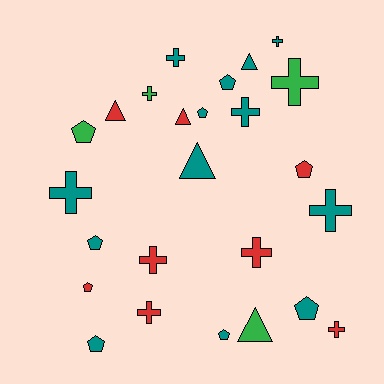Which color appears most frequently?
Teal, with 13 objects.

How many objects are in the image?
There are 25 objects.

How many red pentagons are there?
There are 2 red pentagons.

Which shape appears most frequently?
Cross, with 11 objects.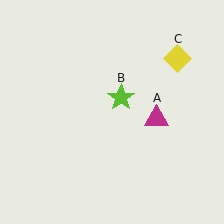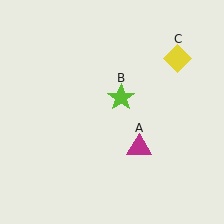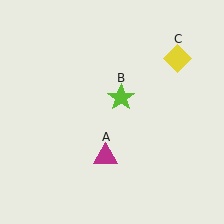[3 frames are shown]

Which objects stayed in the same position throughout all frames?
Lime star (object B) and yellow diamond (object C) remained stationary.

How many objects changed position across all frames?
1 object changed position: magenta triangle (object A).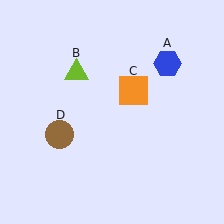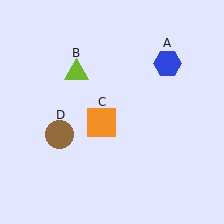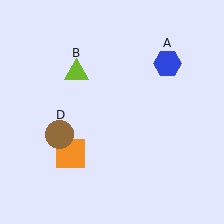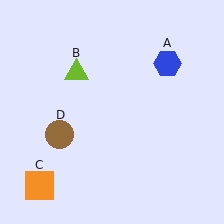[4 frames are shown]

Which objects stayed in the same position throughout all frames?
Blue hexagon (object A) and lime triangle (object B) and brown circle (object D) remained stationary.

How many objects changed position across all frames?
1 object changed position: orange square (object C).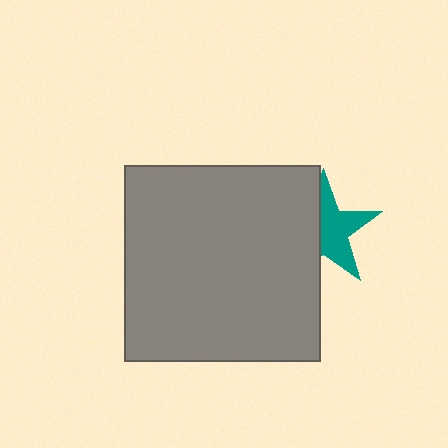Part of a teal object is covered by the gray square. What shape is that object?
It is a star.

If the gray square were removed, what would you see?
You would see the complete teal star.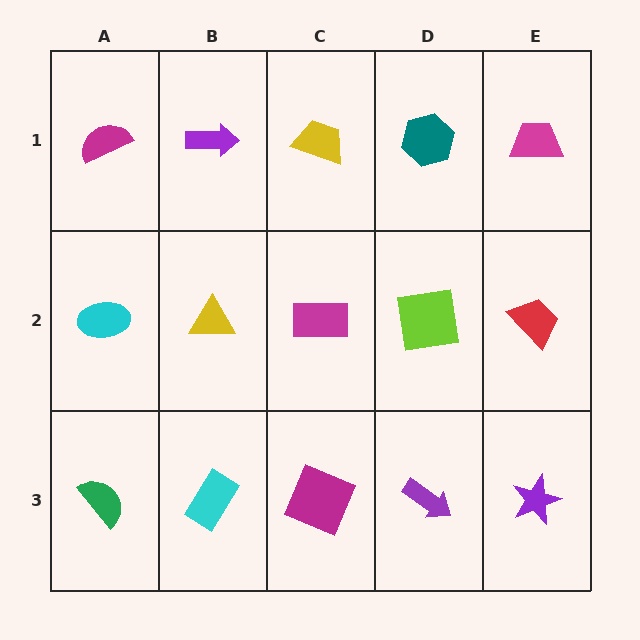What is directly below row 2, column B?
A cyan rectangle.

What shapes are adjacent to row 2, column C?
A yellow trapezoid (row 1, column C), a magenta square (row 3, column C), a yellow triangle (row 2, column B), a lime square (row 2, column D).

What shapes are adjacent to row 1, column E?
A red trapezoid (row 2, column E), a teal hexagon (row 1, column D).